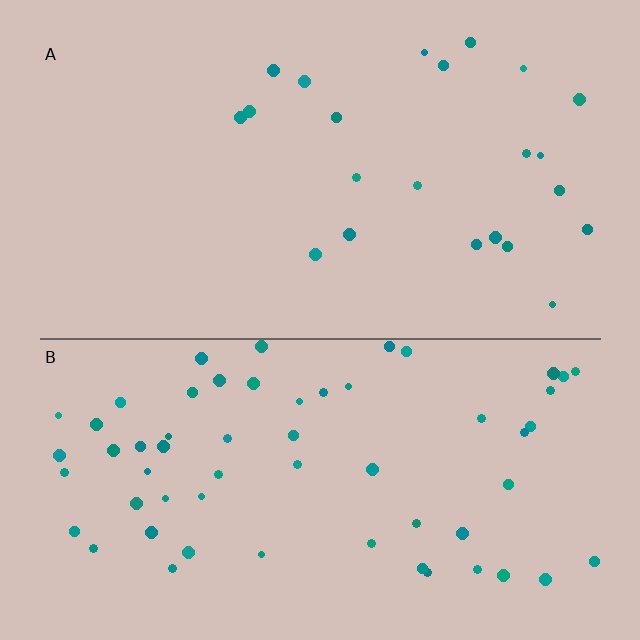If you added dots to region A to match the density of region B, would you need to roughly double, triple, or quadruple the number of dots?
Approximately triple.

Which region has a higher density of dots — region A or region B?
B (the bottom).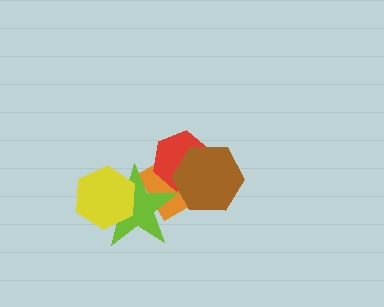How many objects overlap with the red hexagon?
3 objects overlap with the red hexagon.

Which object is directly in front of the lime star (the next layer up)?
The red hexagon is directly in front of the lime star.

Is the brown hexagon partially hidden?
No, no other shape covers it.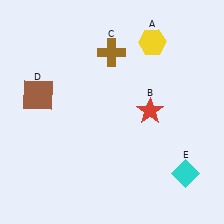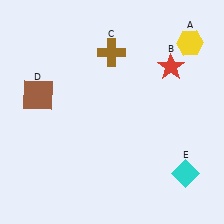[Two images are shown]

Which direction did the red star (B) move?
The red star (B) moved up.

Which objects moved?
The objects that moved are: the yellow hexagon (A), the red star (B).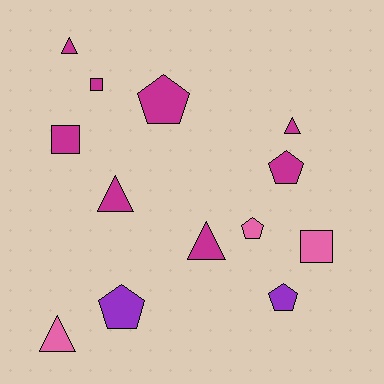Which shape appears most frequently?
Triangle, with 5 objects.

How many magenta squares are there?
There are 2 magenta squares.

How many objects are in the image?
There are 13 objects.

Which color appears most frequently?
Magenta, with 8 objects.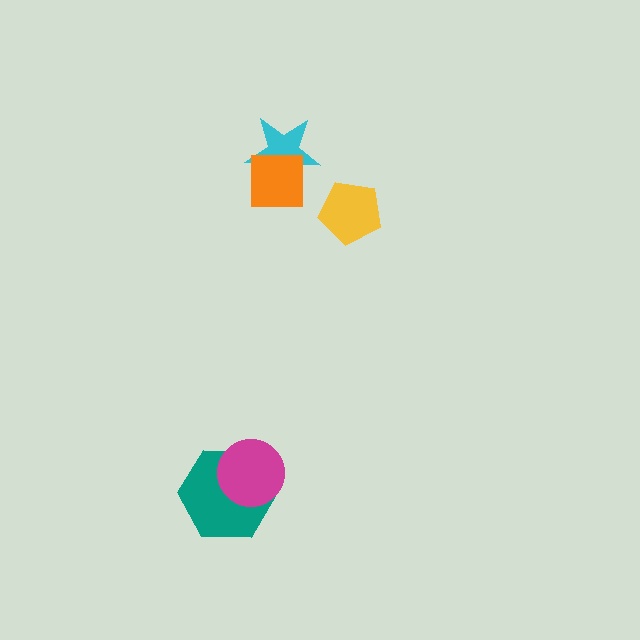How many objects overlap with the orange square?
1 object overlaps with the orange square.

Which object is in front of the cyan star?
The orange square is in front of the cyan star.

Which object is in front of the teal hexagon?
The magenta circle is in front of the teal hexagon.